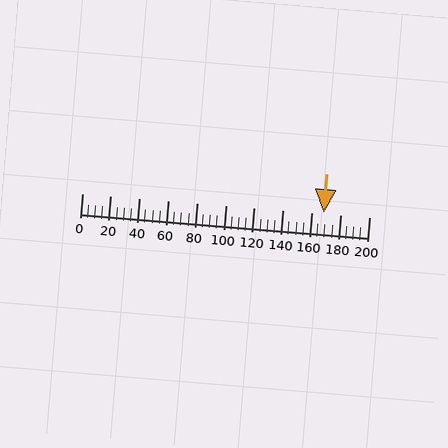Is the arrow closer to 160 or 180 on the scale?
The arrow is closer to 160.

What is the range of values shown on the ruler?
The ruler shows values from 0 to 200.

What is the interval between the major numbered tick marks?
The major tick marks are spaced 20 units apart.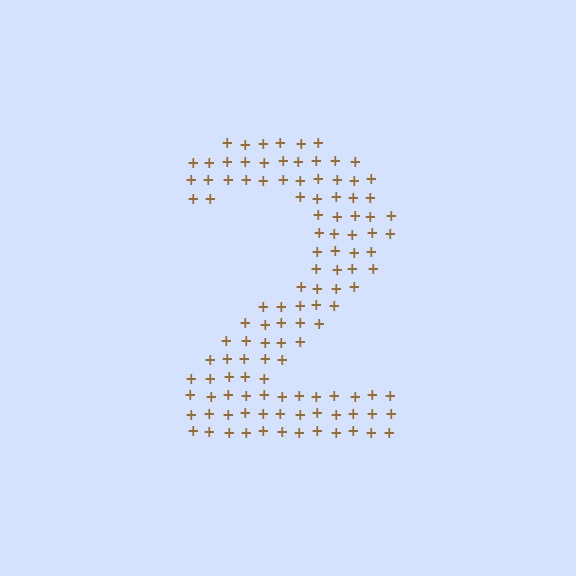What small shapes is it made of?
It is made of small plus signs.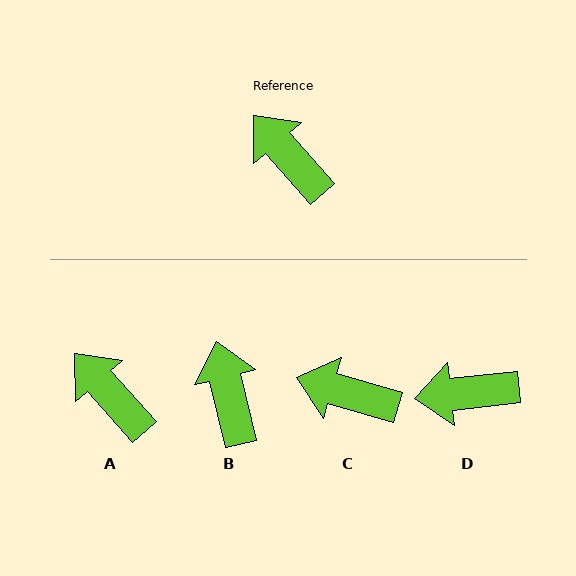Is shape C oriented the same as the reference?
No, it is off by about 32 degrees.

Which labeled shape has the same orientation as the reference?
A.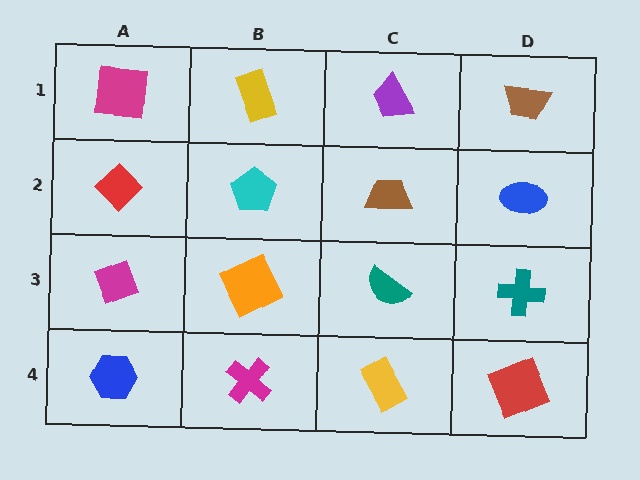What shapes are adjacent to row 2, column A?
A magenta square (row 1, column A), a magenta diamond (row 3, column A), a cyan pentagon (row 2, column B).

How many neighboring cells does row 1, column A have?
2.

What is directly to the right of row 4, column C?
A red square.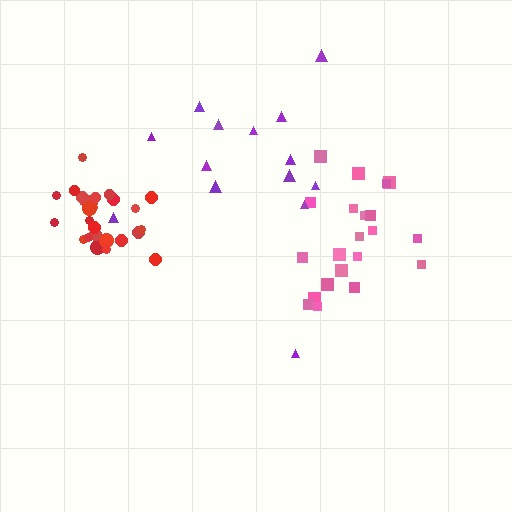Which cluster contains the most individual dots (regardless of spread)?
Red (26).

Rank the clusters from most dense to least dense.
red, pink, purple.